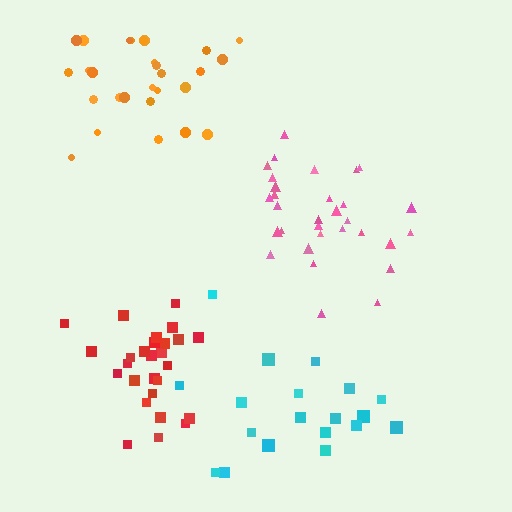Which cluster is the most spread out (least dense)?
Cyan.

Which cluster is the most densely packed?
Pink.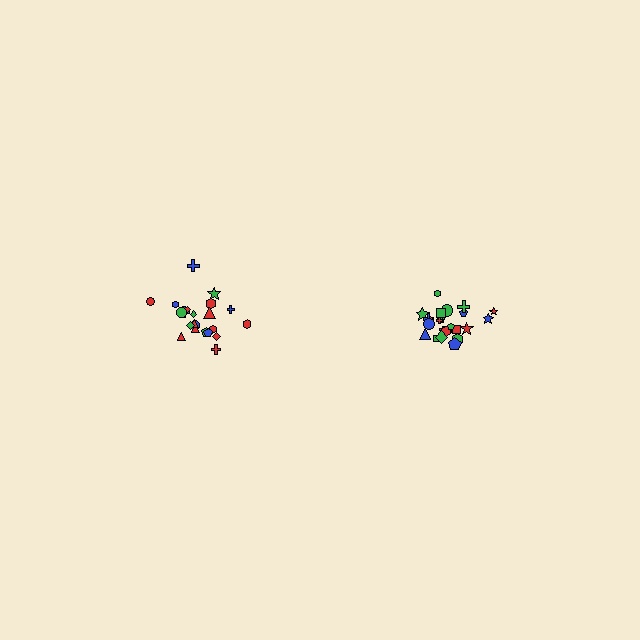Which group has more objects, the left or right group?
The right group.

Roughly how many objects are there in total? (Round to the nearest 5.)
Roughly 45 objects in total.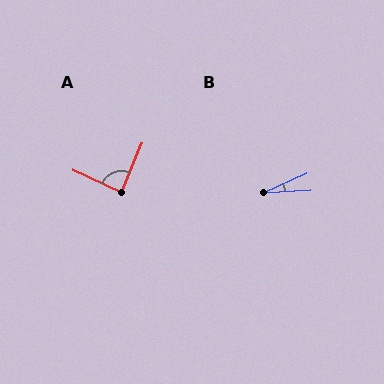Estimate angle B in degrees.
Approximately 21 degrees.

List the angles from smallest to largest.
B (21°), A (88°).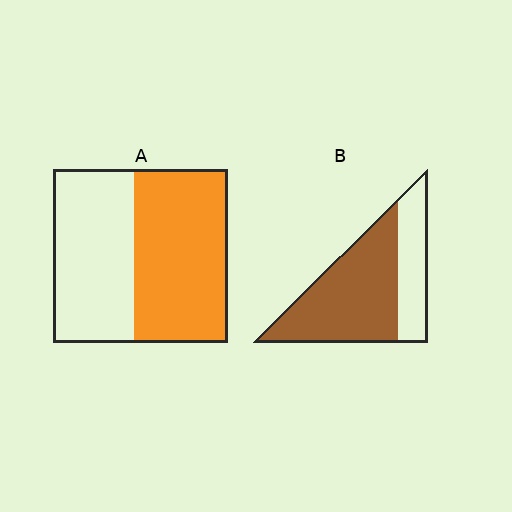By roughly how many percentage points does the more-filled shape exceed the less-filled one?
By roughly 15 percentage points (B over A).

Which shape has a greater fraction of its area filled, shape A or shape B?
Shape B.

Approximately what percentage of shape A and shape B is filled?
A is approximately 55% and B is approximately 70%.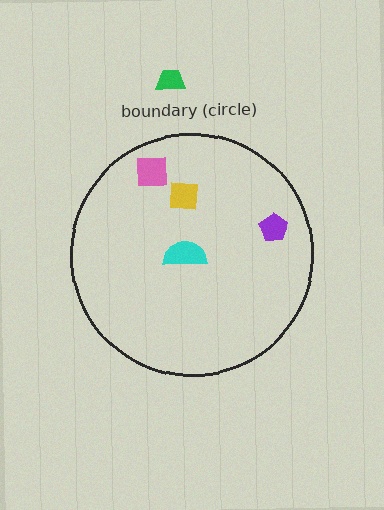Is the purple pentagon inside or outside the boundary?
Inside.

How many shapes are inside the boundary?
4 inside, 1 outside.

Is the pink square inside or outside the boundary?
Inside.